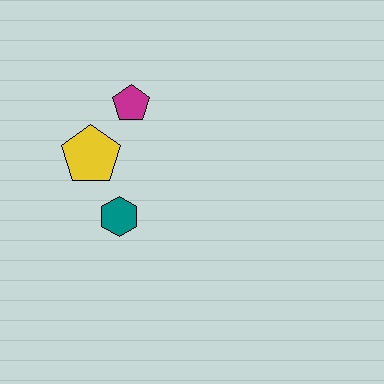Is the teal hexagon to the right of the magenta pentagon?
No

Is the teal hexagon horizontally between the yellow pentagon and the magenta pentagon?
Yes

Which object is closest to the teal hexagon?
The yellow pentagon is closest to the teal hexagon.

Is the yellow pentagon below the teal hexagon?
No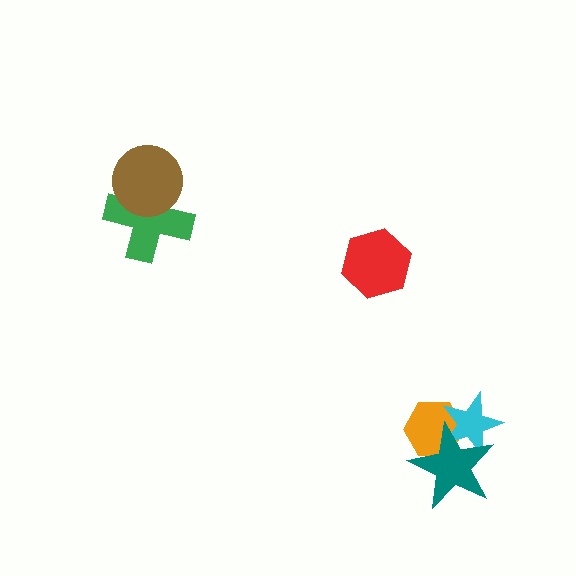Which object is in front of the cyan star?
The teal star is in front of the cyan star.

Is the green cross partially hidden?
Yes, it is partially covered by another shape.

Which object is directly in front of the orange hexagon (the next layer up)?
The cyan star is directly in front of the orange hexagon.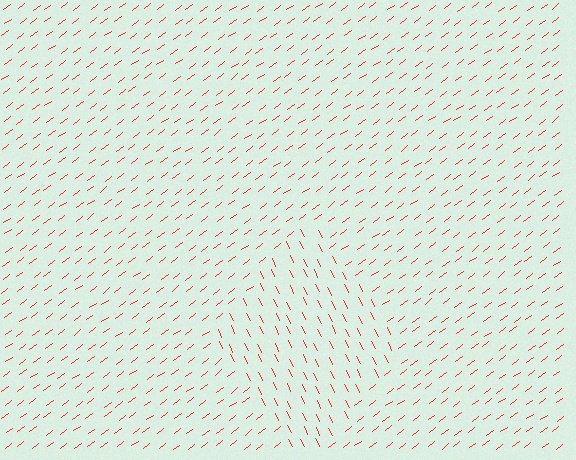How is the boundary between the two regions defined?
The boundary is defined purely by a change in line orientation (approximately 80 degrees difference). All lines are the same color and thickness.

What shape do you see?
I see a diamond.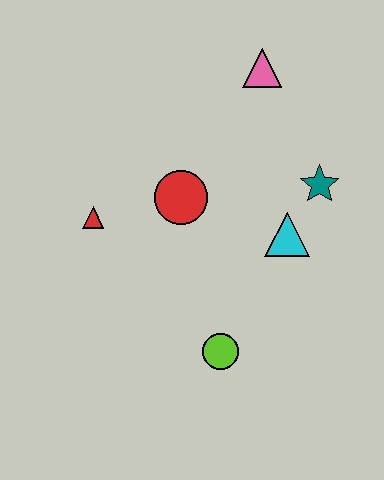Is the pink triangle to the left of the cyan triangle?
Yes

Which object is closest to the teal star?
The cyan triangle is closest to the teal star.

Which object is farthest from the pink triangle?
The lime circle is farthest from the pink triangle.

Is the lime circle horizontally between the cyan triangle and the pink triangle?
No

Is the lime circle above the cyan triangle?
No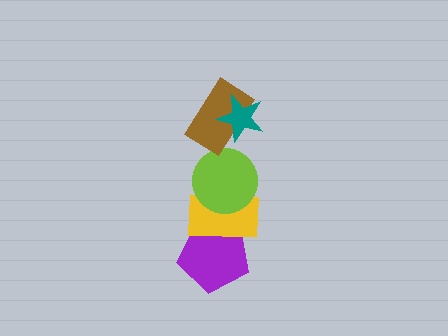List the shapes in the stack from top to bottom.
From top to bottom: the teal star, the brown rectangle, the lime circle, the yellow rectangle, the purple pentagon.